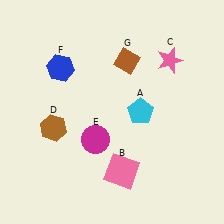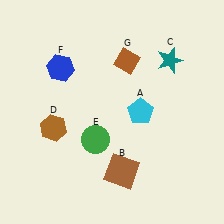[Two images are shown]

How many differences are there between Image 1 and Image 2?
There are 3 differences between the two images.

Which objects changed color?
B changed from pink to brown. C changed from pink to teal. E changed from magenta to green.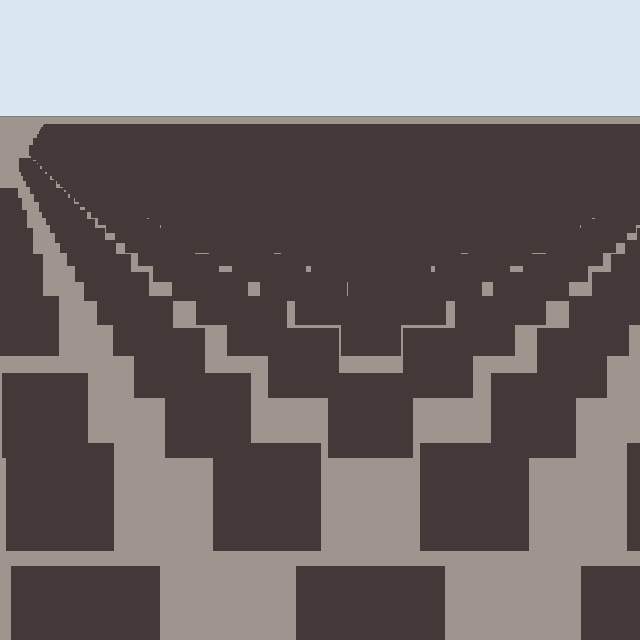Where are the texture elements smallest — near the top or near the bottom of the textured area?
Near the top.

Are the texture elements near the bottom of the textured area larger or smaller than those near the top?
Larger. Near the bottom, elements are closer to the viewer and appear at a bigger on-screen size.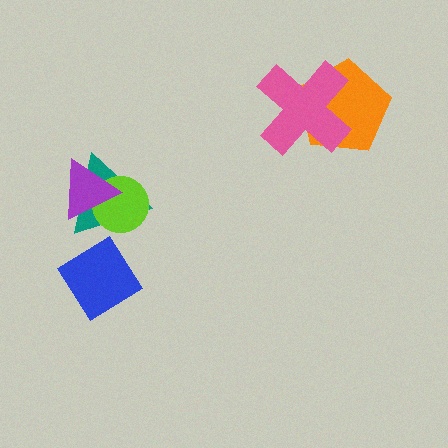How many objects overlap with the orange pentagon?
1 object overlaps with the orange pentagon.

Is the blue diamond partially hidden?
No, no other shape covers it.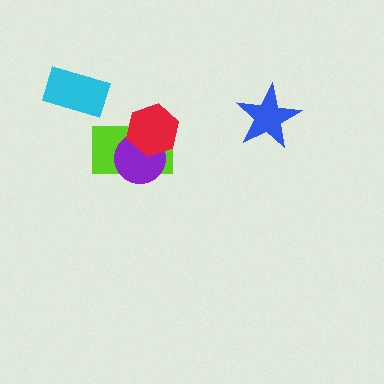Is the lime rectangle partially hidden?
Yes, it is partially covered by another shape.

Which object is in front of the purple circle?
The red hexagon is in front of the purple circle.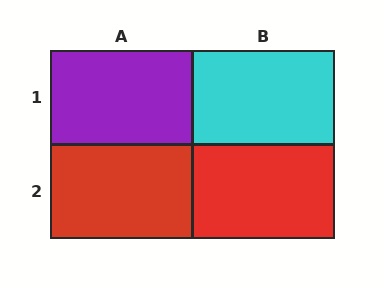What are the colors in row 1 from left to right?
Purple, cyan.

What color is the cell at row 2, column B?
Red.